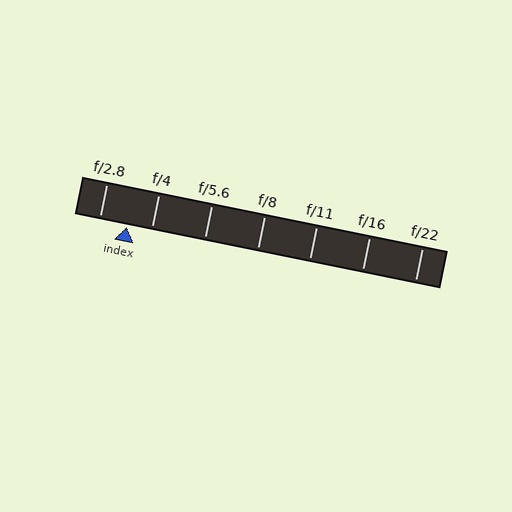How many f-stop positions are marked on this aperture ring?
There are 7 f-stop positions marked.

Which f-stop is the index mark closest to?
The index mark is closest to f/4.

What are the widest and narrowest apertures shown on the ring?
The widest aperture shown is f/2.8 and the narrowest is f/22.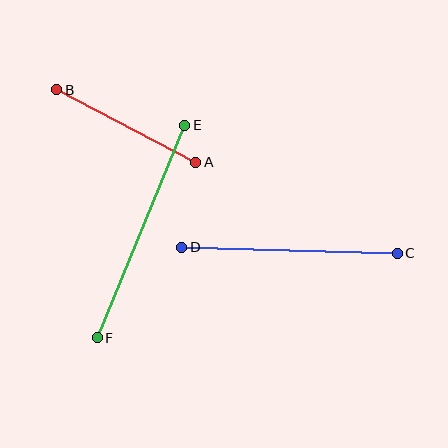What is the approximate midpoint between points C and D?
The midpoint is at approximately (290, 250) pixels.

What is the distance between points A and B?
The distance is approximately 157 pixels.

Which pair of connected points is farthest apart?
Points E and F are farthest apart.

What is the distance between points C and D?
The distance is approximately 216 pixels.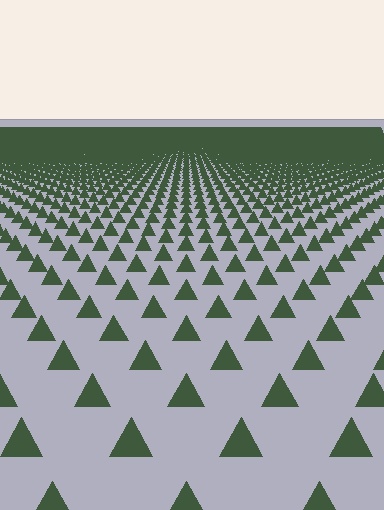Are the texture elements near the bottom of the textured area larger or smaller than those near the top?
Larger. Near the bottom, elements are closer to the viewer and appear at a bigger on-screen size.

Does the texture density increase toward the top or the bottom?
Density increases toward the top.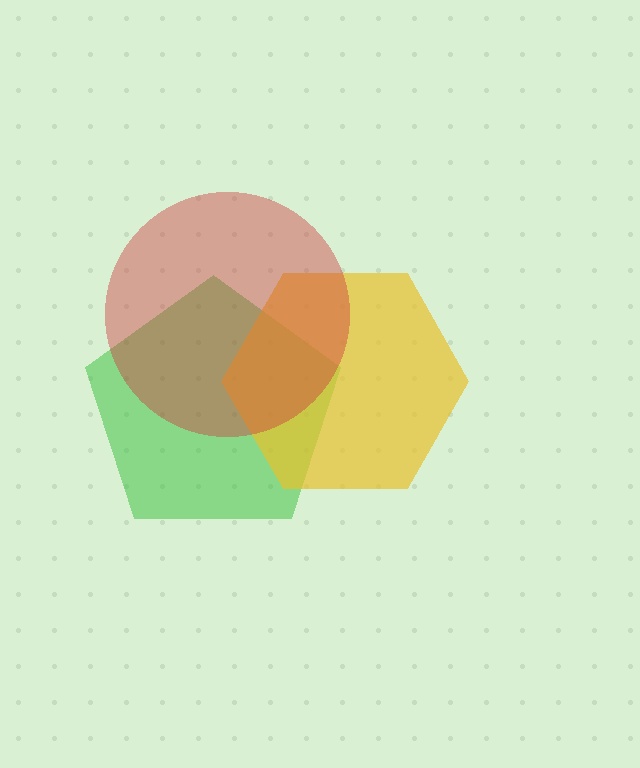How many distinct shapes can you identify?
There are 3 distinct shapes: a green pentagon, a yellow hexagon, a red circle.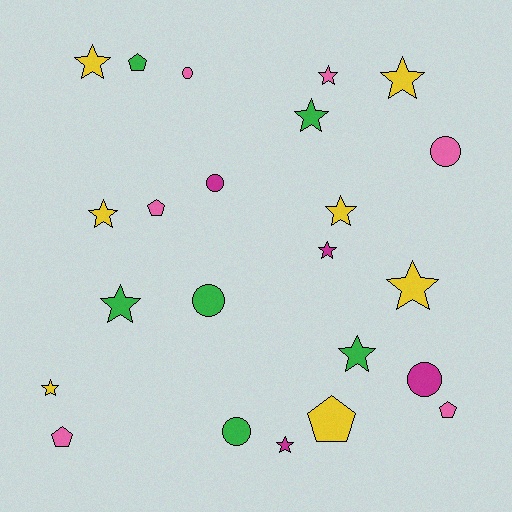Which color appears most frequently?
Yellow, with 7 objects.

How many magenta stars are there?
There are 2 magenta stars.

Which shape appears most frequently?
Star, with 12 objects.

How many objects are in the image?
There are 23 objects.